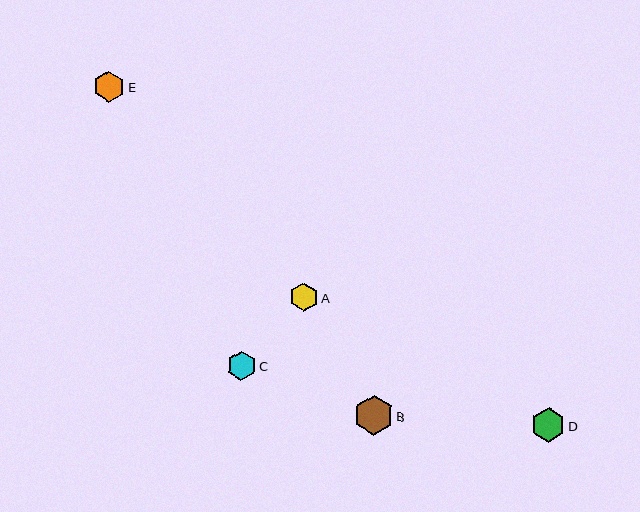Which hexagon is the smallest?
Hexagon A is the smallest with a size of approximately 28 pixels.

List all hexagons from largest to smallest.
From largest to smallest: B, D, E, C, A.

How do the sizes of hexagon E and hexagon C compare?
Hexagon E and hexagon C are approximately the same size.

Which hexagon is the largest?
Hexagon B is the largest with a size of approximately 39 pixels.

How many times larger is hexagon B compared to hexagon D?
Hexagon B is approximately 1.2 times the size of hexagon D.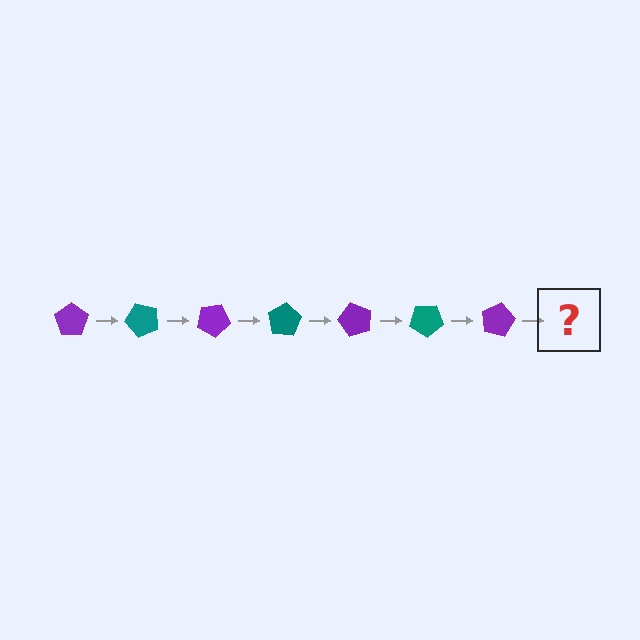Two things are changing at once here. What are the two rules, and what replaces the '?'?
The two rules are that it rotates 50 degrees each step and the color cycles through purple and teal. The '?' should be a teal pentagon, rotated 350 degrees from the start.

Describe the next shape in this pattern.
It should be a teal pentagon, rotated 350 degrees from the start.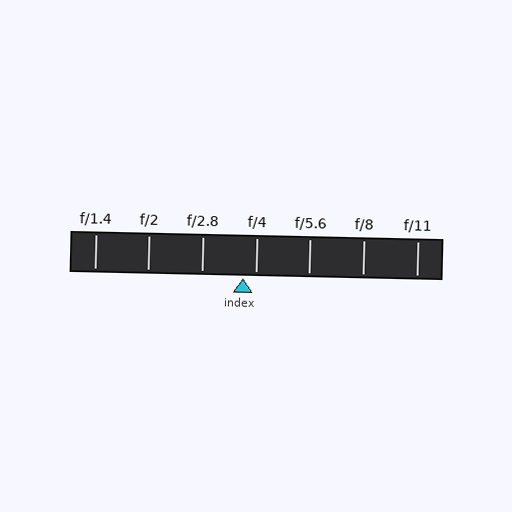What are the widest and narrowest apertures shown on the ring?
The widest aperture shown is f/1.4 and the narrowest is f/11.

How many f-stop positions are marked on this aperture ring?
There are 7 f-stop positions marked.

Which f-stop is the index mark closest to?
The index mark is closest to f/4.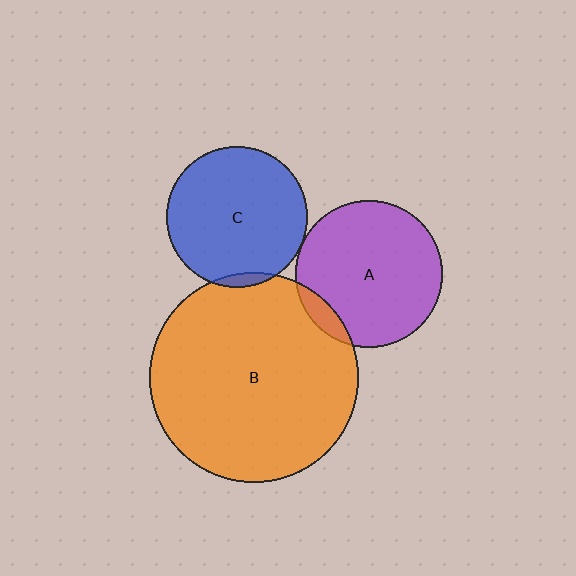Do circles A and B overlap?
Yes.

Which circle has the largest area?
Circle B (orange).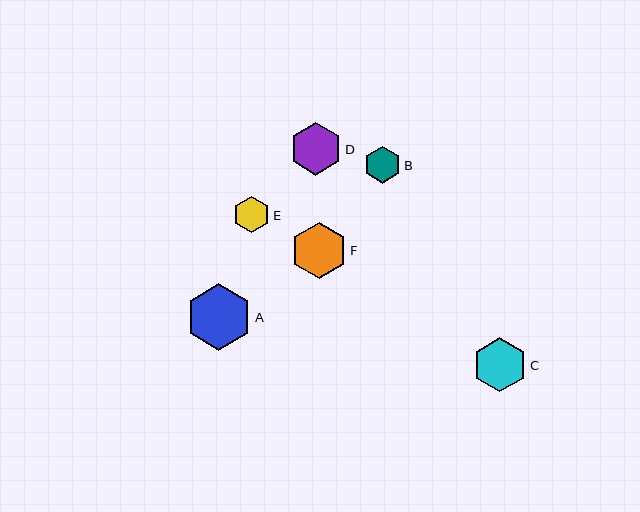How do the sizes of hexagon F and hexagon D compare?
Hexagon F and hexagon D are approximately the same size.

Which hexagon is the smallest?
Hexagon E is the smallest with a size of approximately 37 pixels.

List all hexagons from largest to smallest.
From largest to smallest: A, F, C, D, B, E.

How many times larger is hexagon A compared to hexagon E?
Hexagon A is approximately 1.8 times the size of hexagon E.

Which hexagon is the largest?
Hexagon A is the largest with a size of approximately 67 pixels.